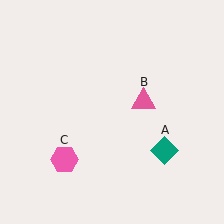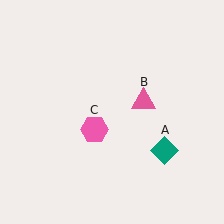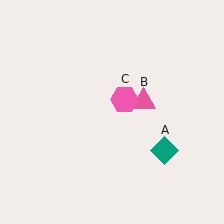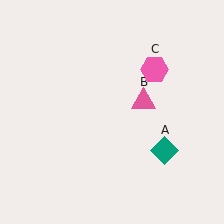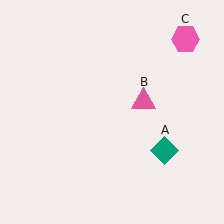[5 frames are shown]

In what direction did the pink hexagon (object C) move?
The pink hexagon (object C) moved up and to the right.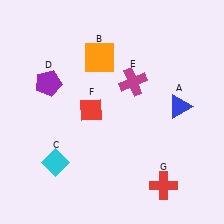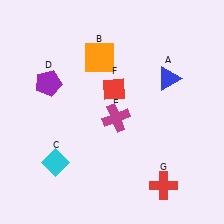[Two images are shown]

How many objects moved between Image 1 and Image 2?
3 objects moved between the two images.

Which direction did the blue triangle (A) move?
The blue triangle (A) moved up.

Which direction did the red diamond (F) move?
The red diamond (F) moved right.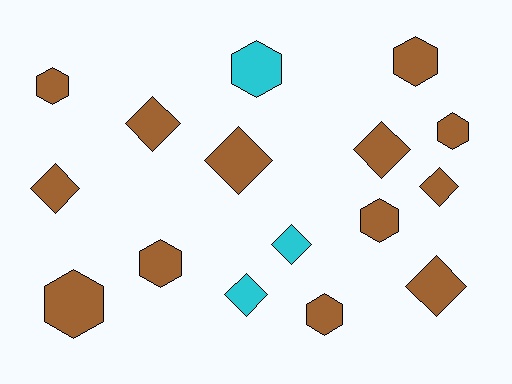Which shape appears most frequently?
Diamond, with 8 objects.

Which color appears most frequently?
Brown, with 13 objects.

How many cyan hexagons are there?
There is 1 cyan hexagon.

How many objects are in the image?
There are 16 objects.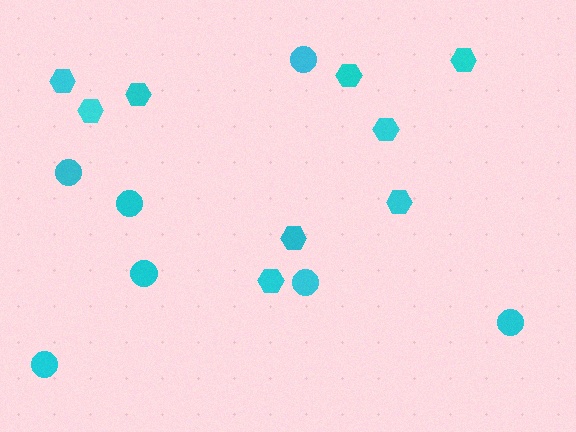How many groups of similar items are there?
There are 2 groups: one group of circles (7) and one group of hexagons (9).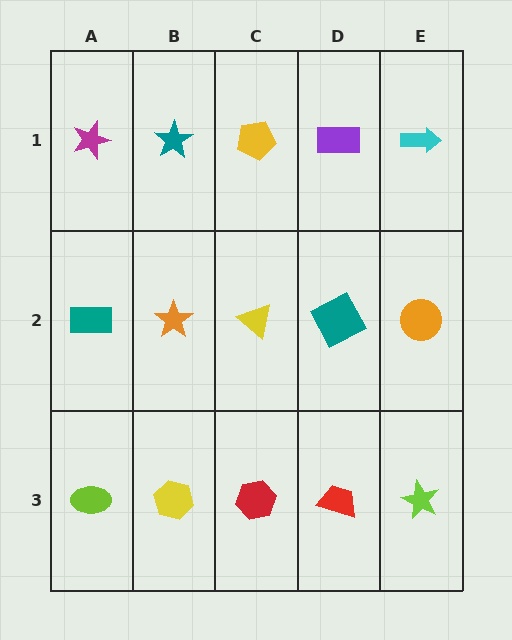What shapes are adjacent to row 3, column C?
A yellow triangle (row 2, column C), a yellow hexagon (row 3, column B), a red trapezoid (row 3, column D).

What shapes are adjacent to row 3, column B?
An orange star (row 2, column B), a lime ellipse (row 3, column A), a red hexagon (row 3, column C).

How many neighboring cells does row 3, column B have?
3.